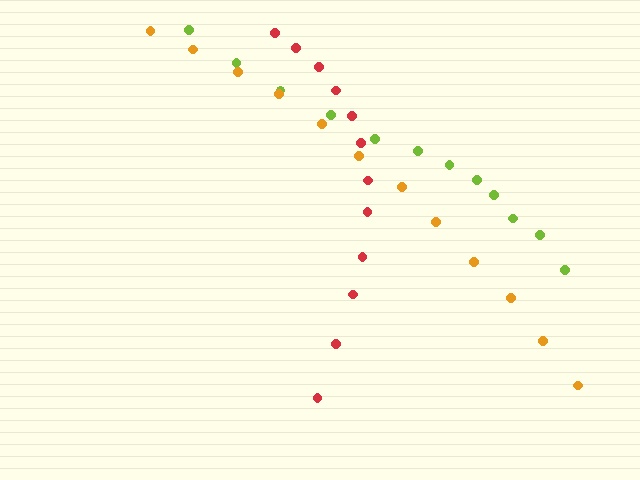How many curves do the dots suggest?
There are 3 distinct paths.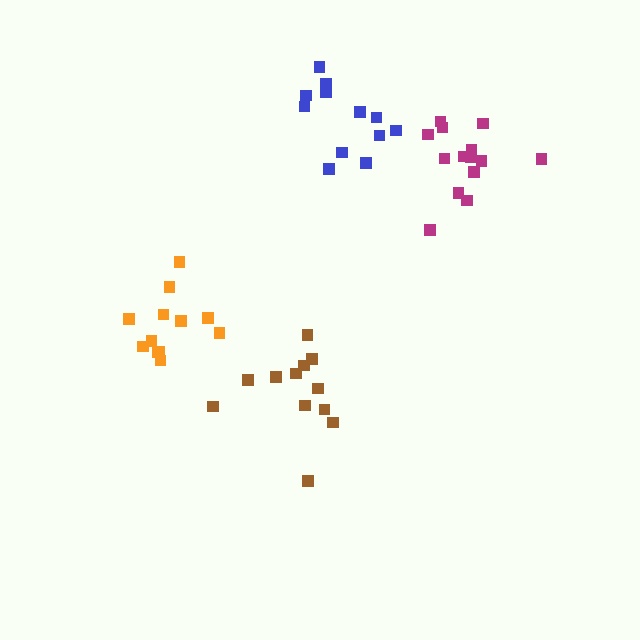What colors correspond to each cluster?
The clusters are colored: orange, magenta, blue, brown.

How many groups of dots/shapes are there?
There are 4 groups.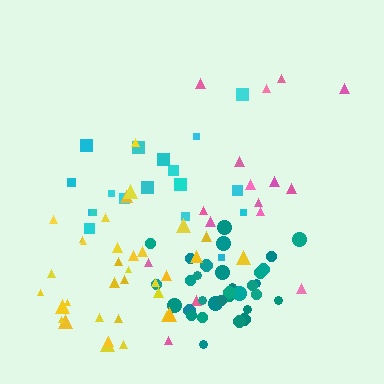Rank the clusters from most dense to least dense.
teal, yellow, cyan, pink.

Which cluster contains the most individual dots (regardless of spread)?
Yellow (34).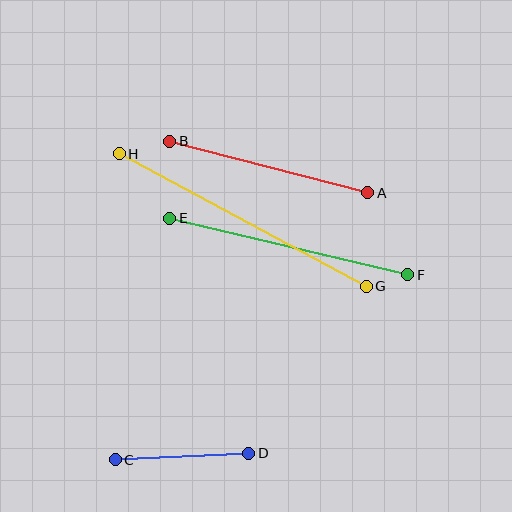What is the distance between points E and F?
The distance is approximately 245 pixels.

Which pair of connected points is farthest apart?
Points G and H are farthest apart.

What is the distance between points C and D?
The distance is approximately 134 pixels.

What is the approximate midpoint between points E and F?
The midpoint is at approximately (289, 247) pixels.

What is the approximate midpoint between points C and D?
The midpoint is at approximately (182, 456) pixels.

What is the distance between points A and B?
The distance is approximately 205 pixels.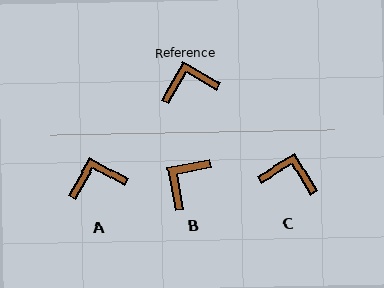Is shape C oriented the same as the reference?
No, it is off by about 29 degrees.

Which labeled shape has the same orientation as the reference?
A.